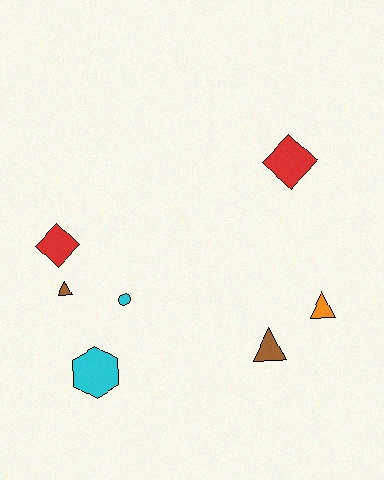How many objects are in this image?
There are 7 objects.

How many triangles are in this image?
There are 3 triangles.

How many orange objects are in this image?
There is 1 orange object.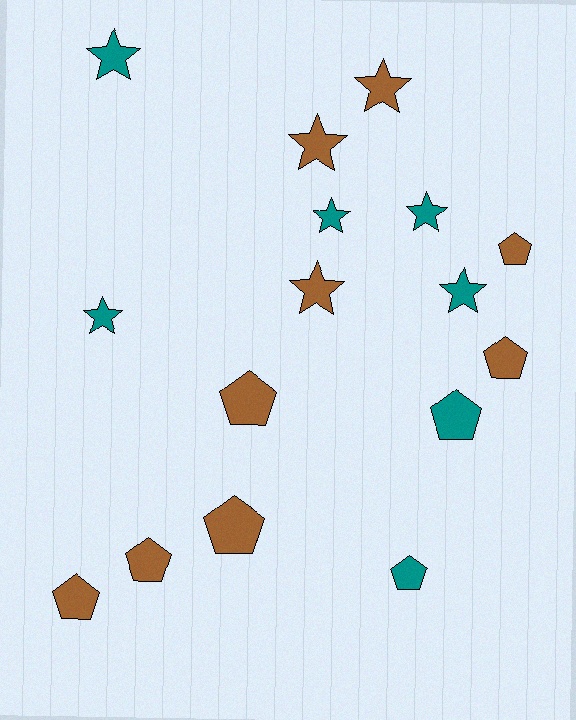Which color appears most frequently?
Brown, with 9 objects.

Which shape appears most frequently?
Star, with 8 objects.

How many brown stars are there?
There are 3 brown stars.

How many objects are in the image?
There are 16 objects.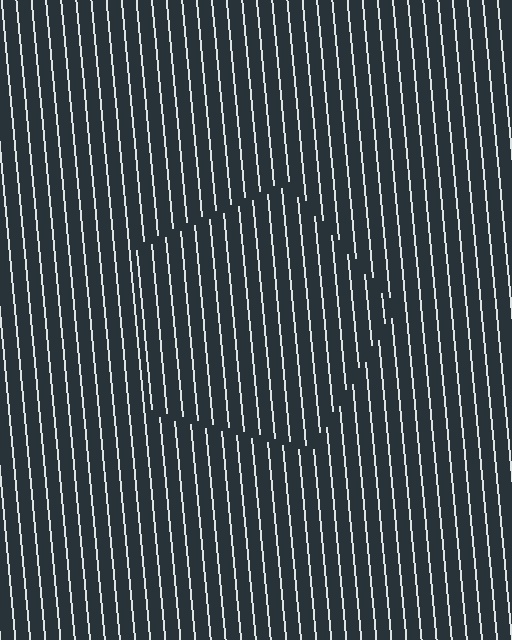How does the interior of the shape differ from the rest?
The interior of the shape contains the same grating, shifted by half a period — the contour is defined by the phase discontinuity where line-ends from the inner and outer gratings abut.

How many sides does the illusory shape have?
5 sides — the line-ends trace a pentagon.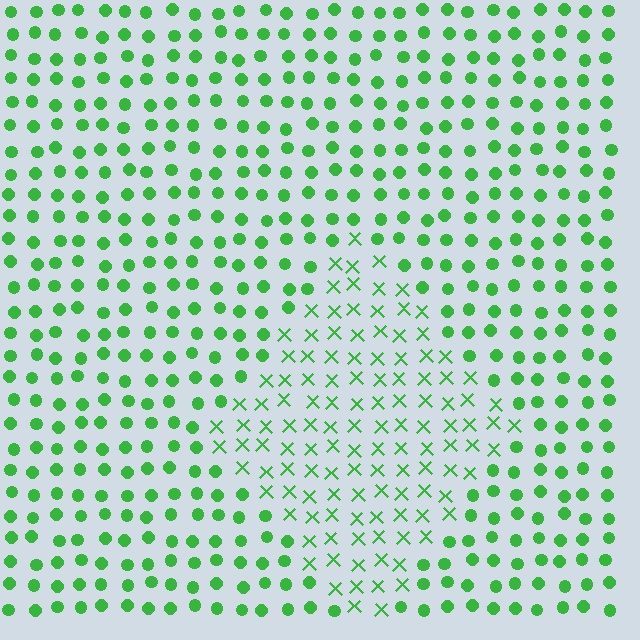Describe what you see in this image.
The image is filled with small green elements arranged in a uniform grid. A diamond-shaped region contains X marks, while the surrounding area contains circles. The boundary is defined purely by the change in element shape.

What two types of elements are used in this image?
The image uses X marks inside the diamond region and circles outside it.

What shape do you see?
I see a diamond.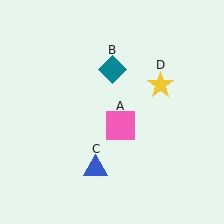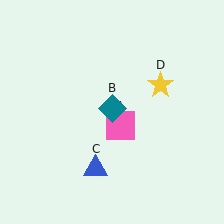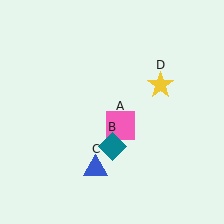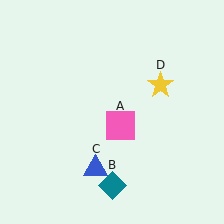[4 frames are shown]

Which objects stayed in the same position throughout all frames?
Pink square (object A) and blue triangle (object C) and yellow star (object D) remained stationary.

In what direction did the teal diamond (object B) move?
The teal diamond (object B) moved down.